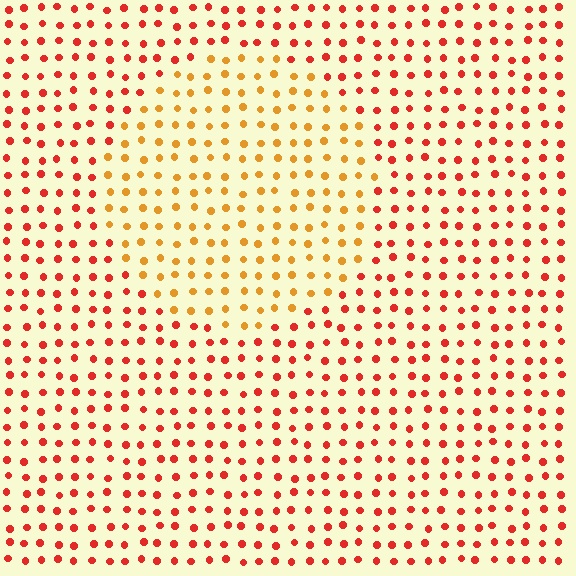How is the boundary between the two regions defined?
The boundary is defined purely by a slight shift in hue (about 35 degrees). Spacing, size, and orientation are identical on both sides.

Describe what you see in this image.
The image is filled with small red elements in a uniform arrangement. A circle-shaped region is visible where the elements are tinted to a slightly different hue, forming a subtle color boundary.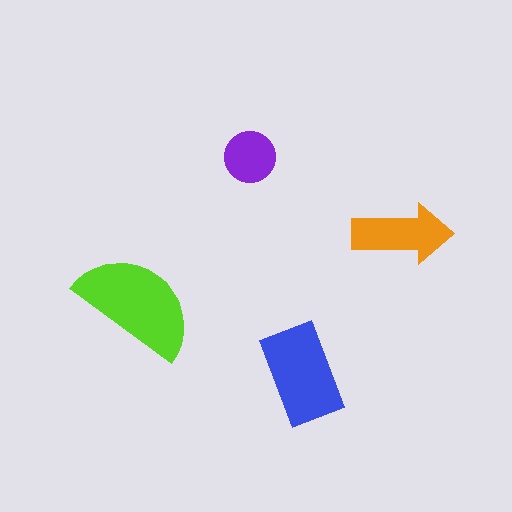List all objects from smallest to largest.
The purple circle, the orange arrow, the blue rectangle, the lime semicircle.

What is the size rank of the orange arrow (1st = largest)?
3rd.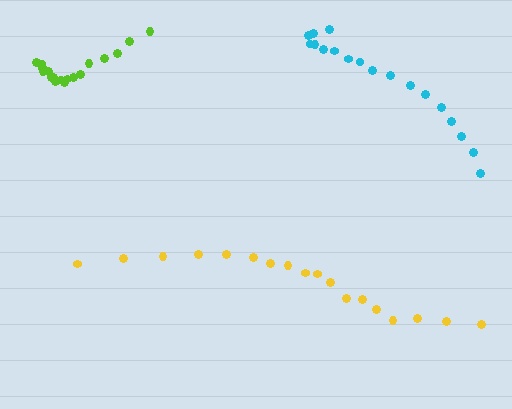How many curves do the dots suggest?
There are 3 distinct paths.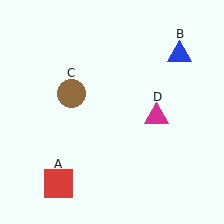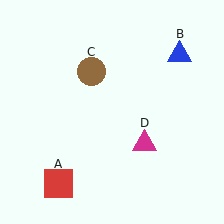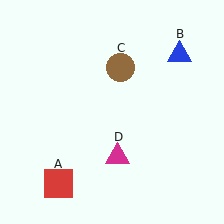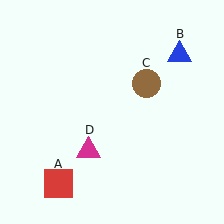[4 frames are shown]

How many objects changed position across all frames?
2 objects changed position: brown circle (object C), magenta triangle (object D).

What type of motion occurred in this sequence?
The brown circle (object C), magenta triangle (object D) rotated clockwise around the center of the scene.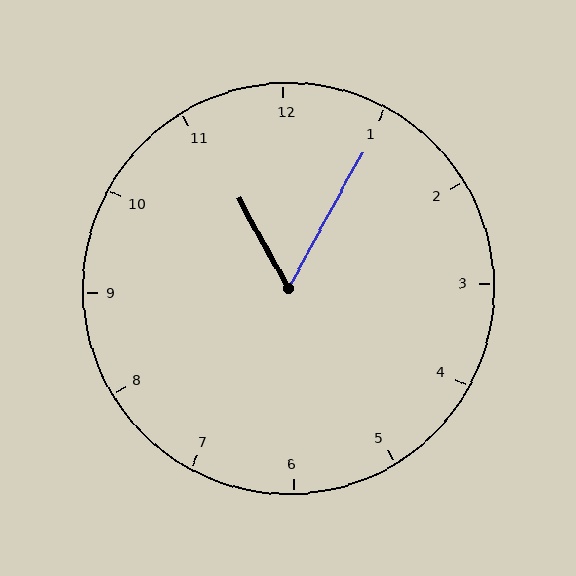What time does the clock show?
11:05.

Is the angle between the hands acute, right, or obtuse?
It is acute.